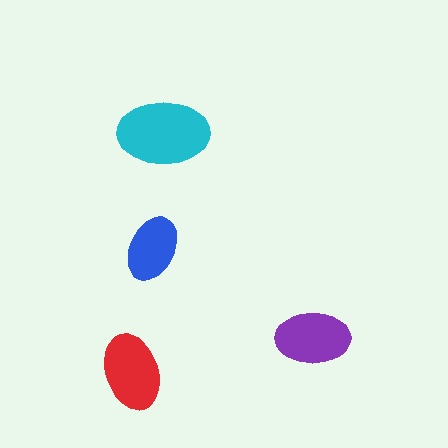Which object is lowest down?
The red ellipse is bottommost.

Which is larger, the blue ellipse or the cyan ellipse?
The cyan one.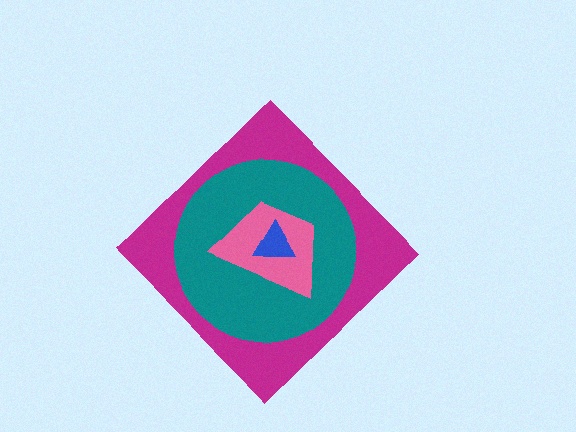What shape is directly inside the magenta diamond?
The teal circle.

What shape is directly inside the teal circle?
The pink trapezoid.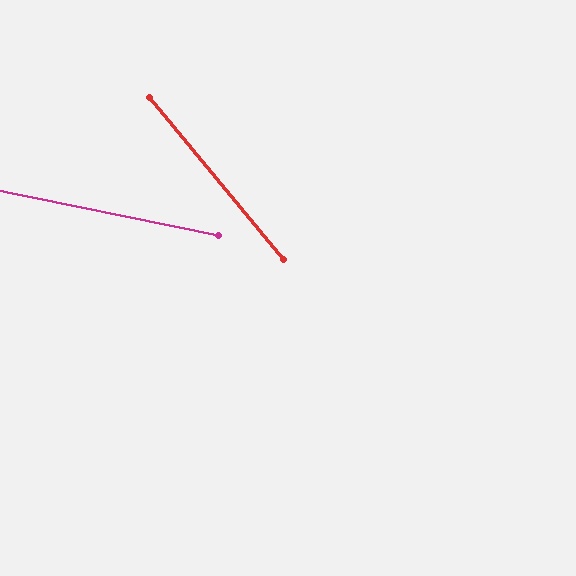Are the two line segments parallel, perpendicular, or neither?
Neither parallel nor perpendicular — they differ by about 39°.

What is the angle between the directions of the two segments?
Approximately 39 degrees.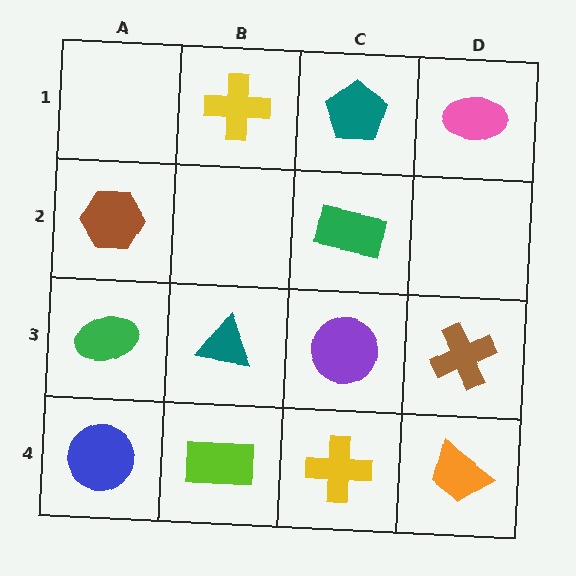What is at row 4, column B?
A lime rectangle.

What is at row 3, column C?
A purple circle.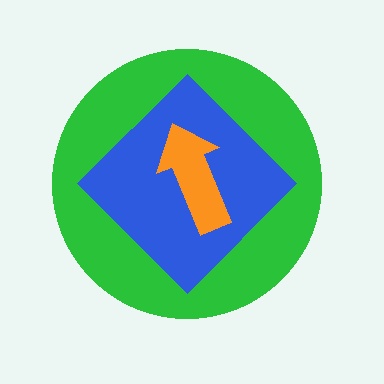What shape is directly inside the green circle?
The blue diamond.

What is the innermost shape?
The orange arrow.